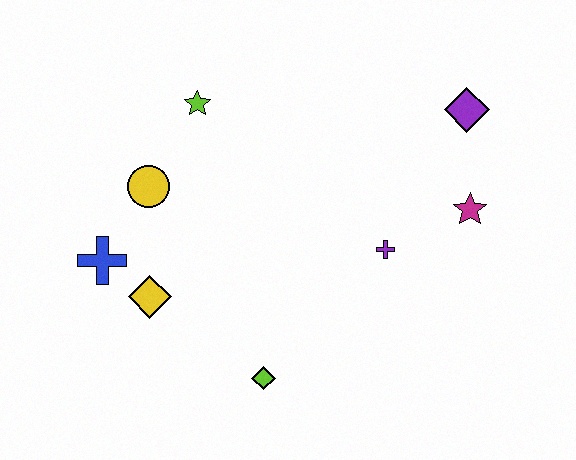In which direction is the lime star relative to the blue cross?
The lime star is above the blue cross.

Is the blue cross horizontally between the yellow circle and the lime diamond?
No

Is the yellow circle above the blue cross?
Yes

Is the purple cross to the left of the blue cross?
No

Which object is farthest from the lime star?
The magenta star is farthest from the lime star.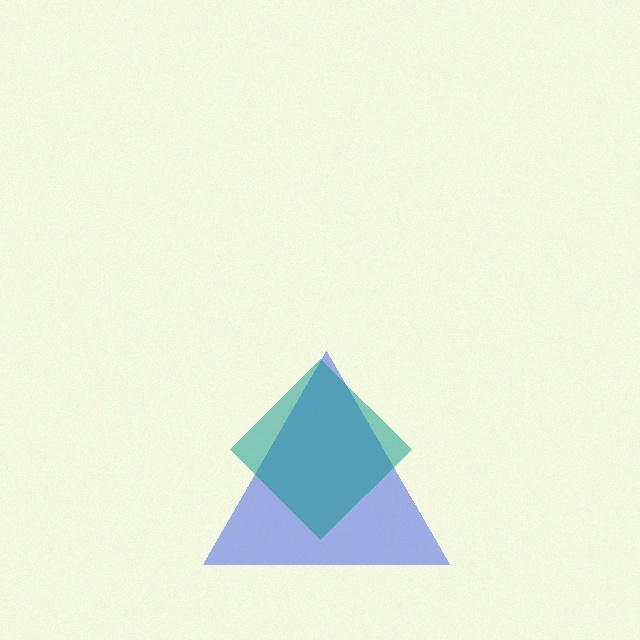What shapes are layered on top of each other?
The layered shapes are: a blue triangle, a teal diamond.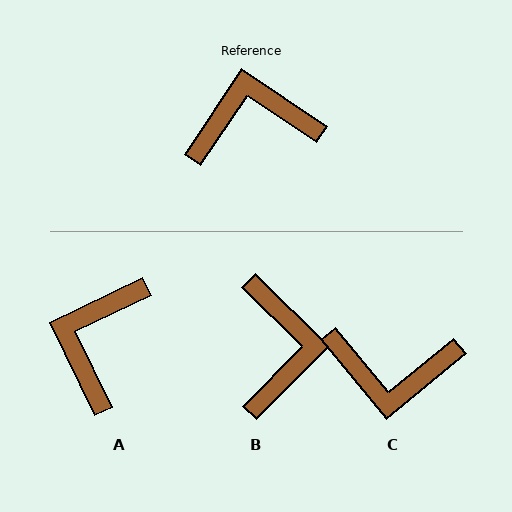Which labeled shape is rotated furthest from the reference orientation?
C, about 163 degrees away.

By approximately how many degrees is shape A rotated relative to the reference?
Approximately 60 degrees counter-clockwise.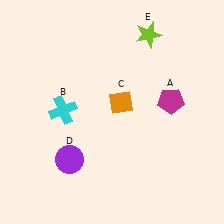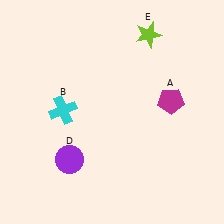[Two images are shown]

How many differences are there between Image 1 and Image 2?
There is 1 difference between the two images.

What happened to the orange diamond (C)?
The orange diamond (C) was removed in Image 2. It was in the top-right area of Image 1.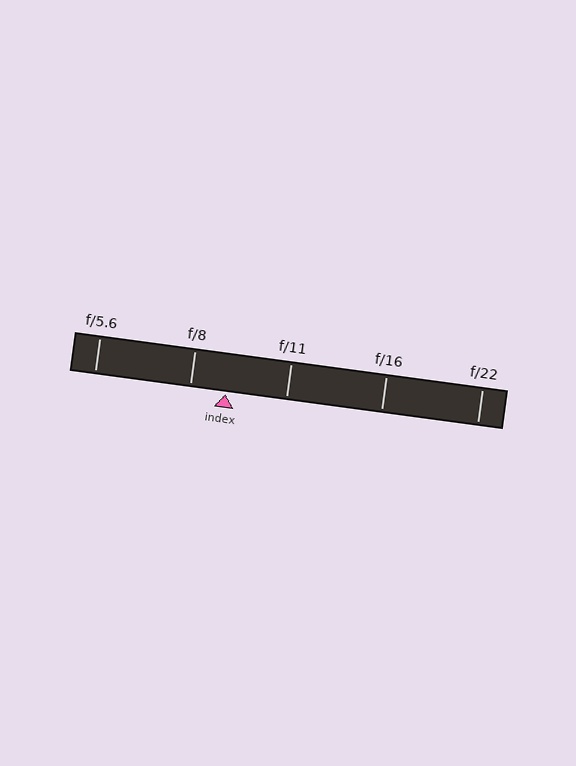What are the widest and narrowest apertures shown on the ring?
The widest aperture shown is f/5.6 and the narrowest is f/22.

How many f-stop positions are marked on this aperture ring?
There are 5 f-stop positions marked.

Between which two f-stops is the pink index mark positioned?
The index mark is between f/8 and f/11.